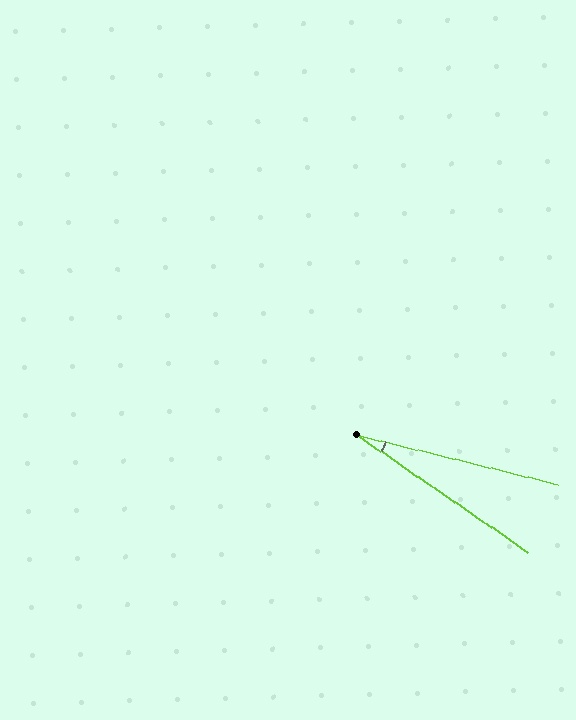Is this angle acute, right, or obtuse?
It is acute.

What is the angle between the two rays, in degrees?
Approximately 21 degrees.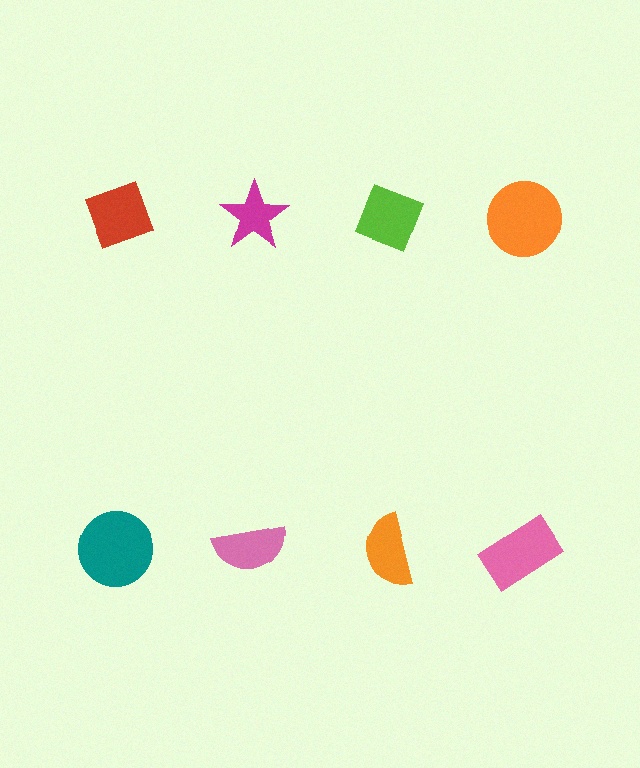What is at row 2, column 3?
An orange semicircle.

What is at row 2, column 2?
A pink semicircle.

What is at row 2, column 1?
A teal circle.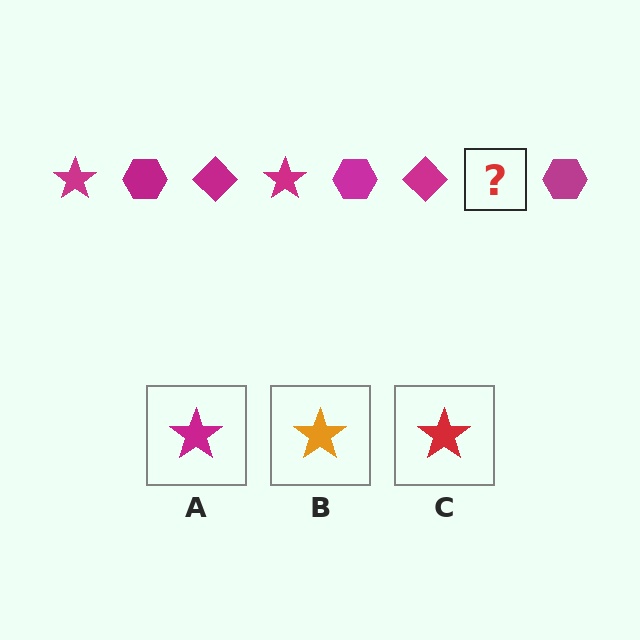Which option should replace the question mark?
Option A.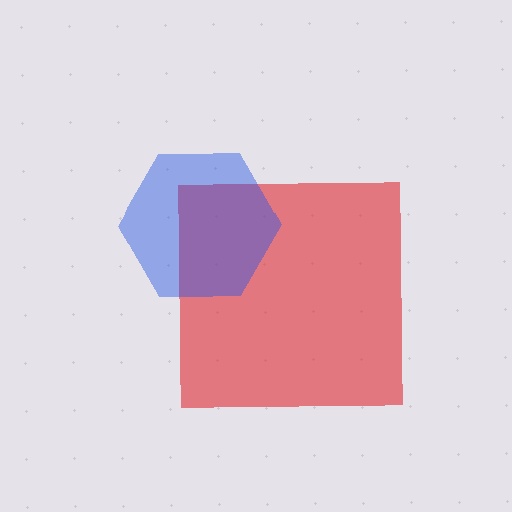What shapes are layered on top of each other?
The layered shapes are: a red square, a blue hexagon.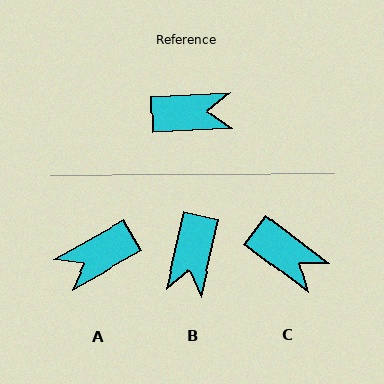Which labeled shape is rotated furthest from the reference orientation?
A, about 153 degrees away.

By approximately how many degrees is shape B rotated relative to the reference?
Approximately 106 degrees clockwise.